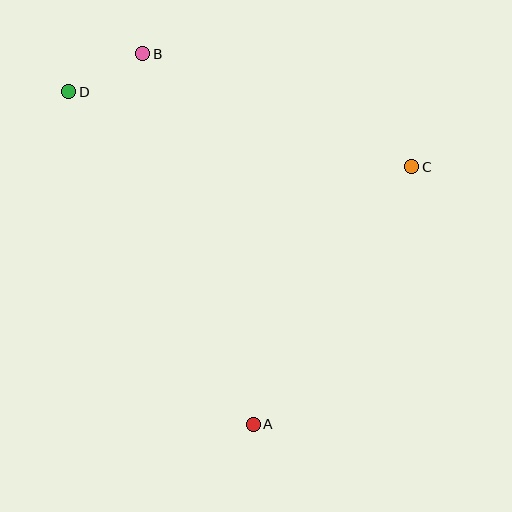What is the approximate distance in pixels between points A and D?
The distance between A and D is approximately 380 pixels.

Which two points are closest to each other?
Points B and D are closest to each other.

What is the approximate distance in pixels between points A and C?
The distance between A and C is approximately 303 pixels.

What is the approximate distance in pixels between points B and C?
The distance between B and C is approximately 292 pixels.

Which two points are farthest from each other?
Points A and B are farthest from each other.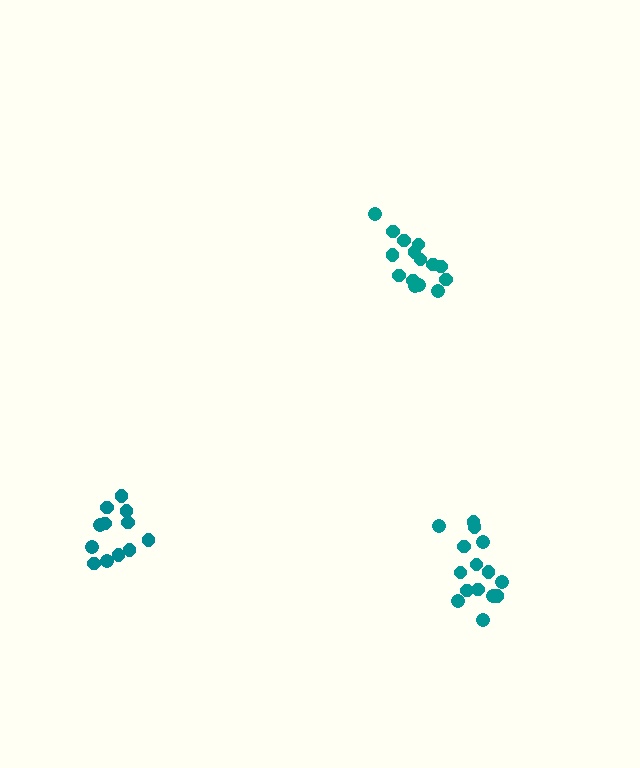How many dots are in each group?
Group 1: 15 dots, Group 2: 15 dots, Group 3: 12 dots (42 total).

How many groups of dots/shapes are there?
There are 3 groups.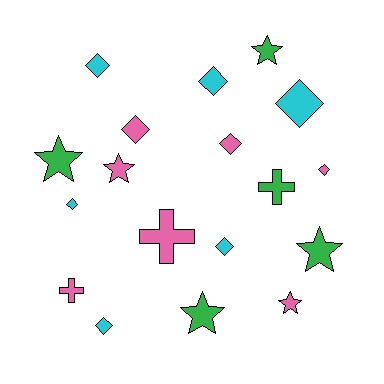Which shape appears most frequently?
Diamond, with 9 objects.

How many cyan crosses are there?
There are no cyan crosses.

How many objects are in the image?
There are 18 objects.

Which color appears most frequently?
Pink, with 7 objects.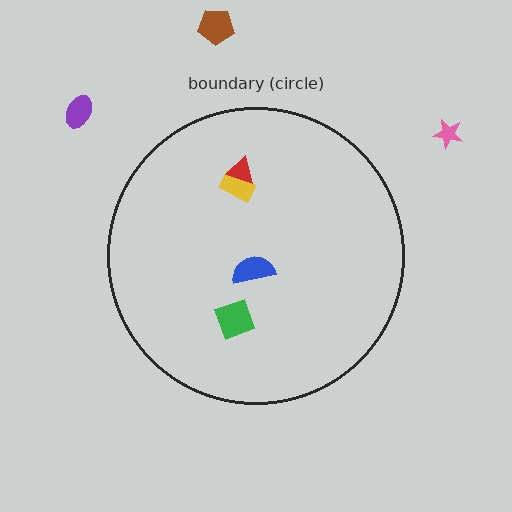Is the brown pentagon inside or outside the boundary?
Outside.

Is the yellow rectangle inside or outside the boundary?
Inside.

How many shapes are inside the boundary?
4 inside, 3 outside.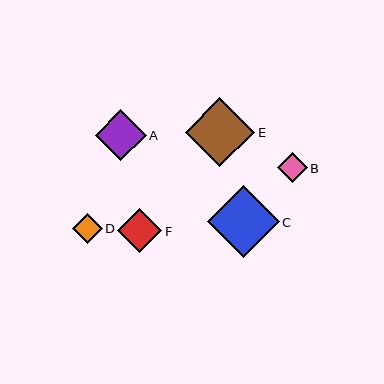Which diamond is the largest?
Diamond C is the largest with a size of approximately 72 pixels.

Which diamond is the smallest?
Diamond D is the smallest with a size of approximately 30 pixels.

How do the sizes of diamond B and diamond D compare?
Diamond B and diamond D are approximately the same size.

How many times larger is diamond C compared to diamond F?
Diamond C is approximately 1.6 times the size of diamond F.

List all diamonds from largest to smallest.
From largest to smallest: C, E, A, F, B, D.